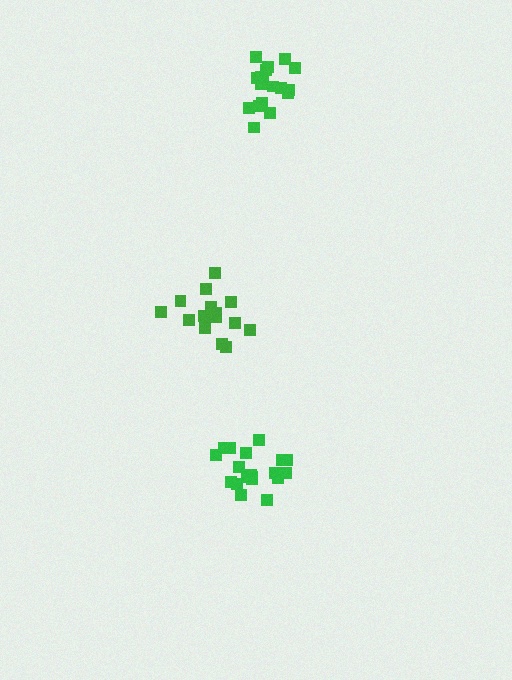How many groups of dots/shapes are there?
There are 3 groups.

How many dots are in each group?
Group 1: 18 dots, Group 2: 19 dots, Group 3: 16 dots (53 total).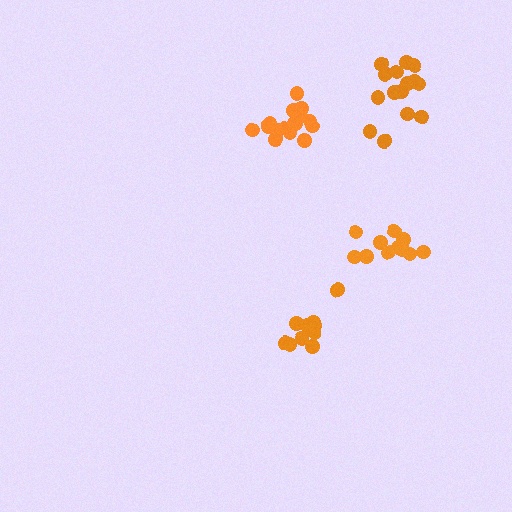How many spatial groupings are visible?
There are 4 spatial groupings.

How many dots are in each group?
Group 1: 12 dots, Group 2: 11 dots, Group 3: 15 dots, Group 4: 15 dots (53 total).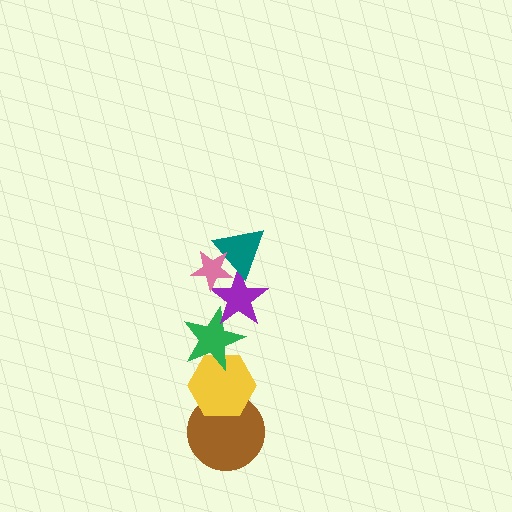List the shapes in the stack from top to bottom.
From top to bottom: the pink star, the teal triangle, the purple star, the green star, the yellow hexagon, the brown circle.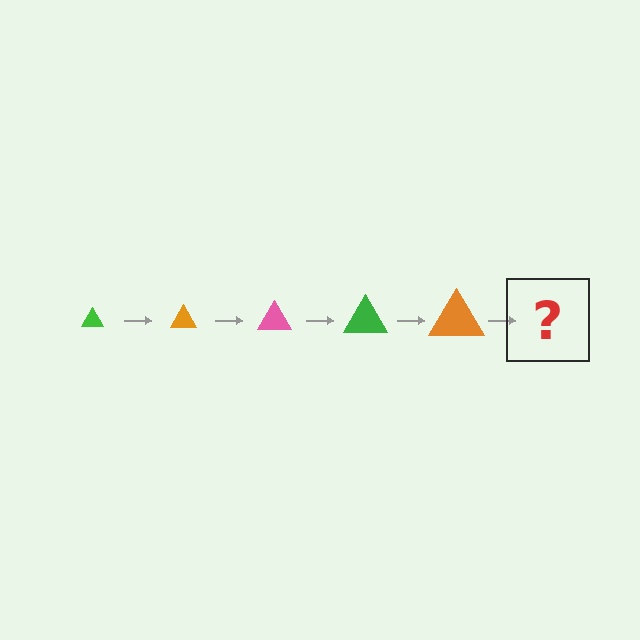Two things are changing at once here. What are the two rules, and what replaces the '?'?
The two rules are that the triangle grows larger each step and the color cycles through green, orange, and pink. The '?' should be a pink triangle, larger than the previous one.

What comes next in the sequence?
The next element should be a pink triangle, larger than the previous one.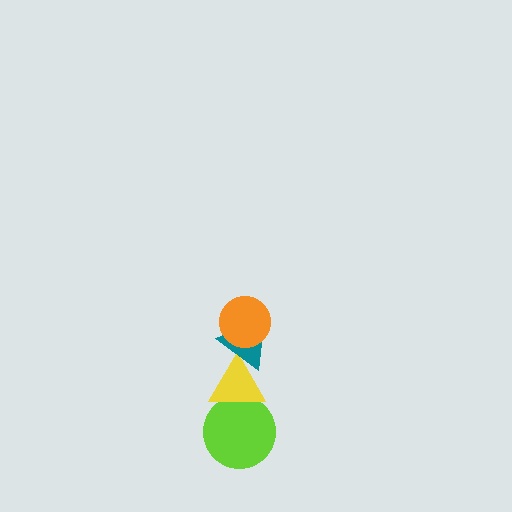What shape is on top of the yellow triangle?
The teal triangle is on top of the yellow triangle.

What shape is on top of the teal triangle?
The orange circle is on top of the teal triangle.